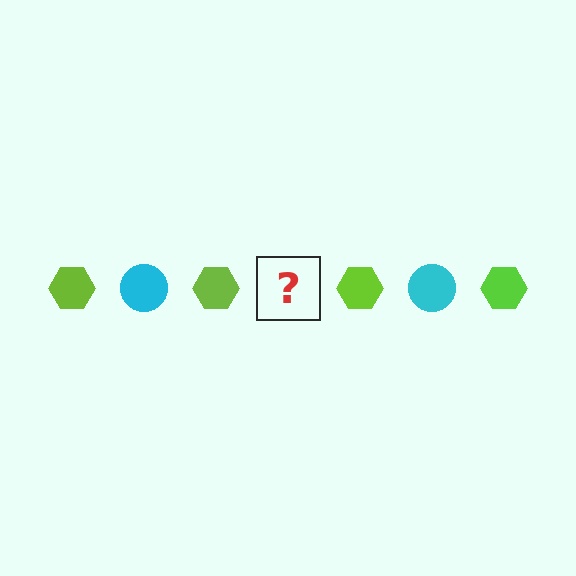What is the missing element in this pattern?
The missing element is a cyan circle.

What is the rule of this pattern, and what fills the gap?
The rule is that the pattern alternates between lime hexagon and cyan circle. The gap should be filled with a cyan circle.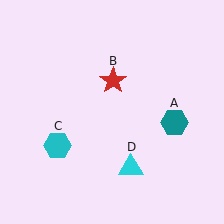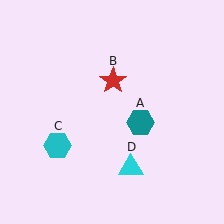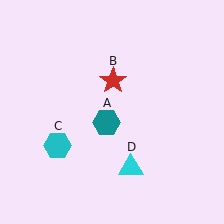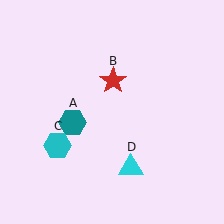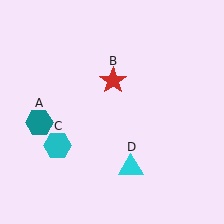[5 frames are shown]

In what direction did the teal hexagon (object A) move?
The teal hexagon (object A) moved left.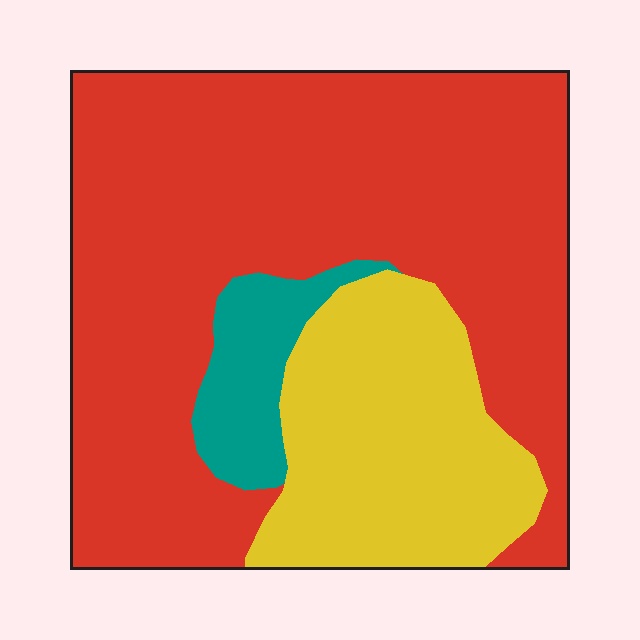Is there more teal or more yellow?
Yellow.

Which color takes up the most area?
Red, at roughly 65%.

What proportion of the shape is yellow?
Yellow covers around 25% of the shape.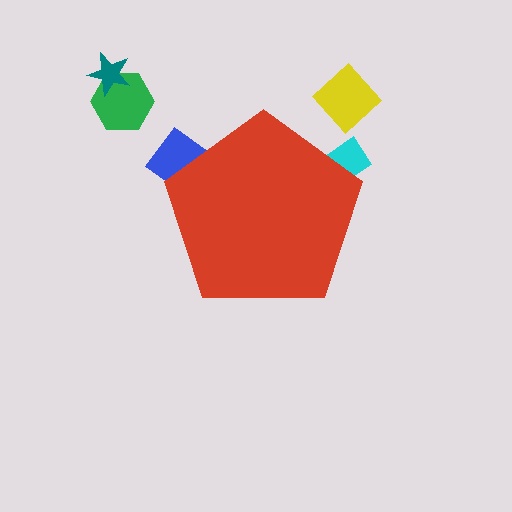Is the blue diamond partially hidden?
Yes, the blue diamond is partially hidden behind the red pentagon.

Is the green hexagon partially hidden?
No, the green hexagon is fully visible.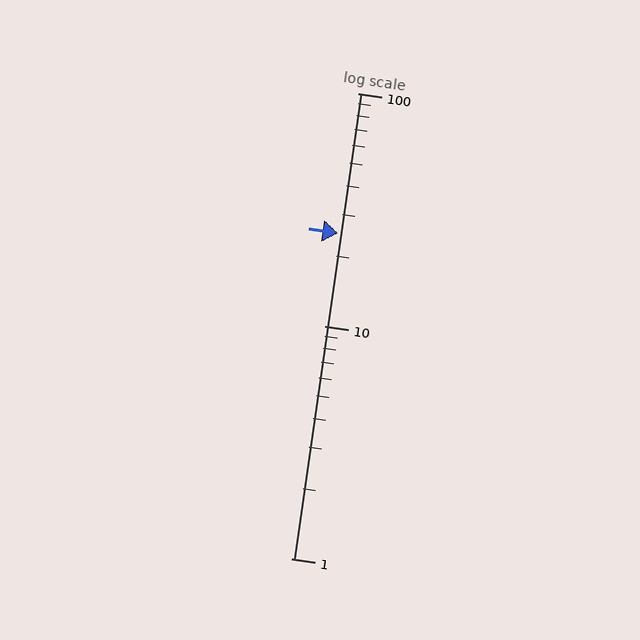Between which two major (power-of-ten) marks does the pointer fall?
The pointer is between 10 and 100.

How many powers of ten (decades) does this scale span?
The scale spans 2 decades, from 1 to 100.